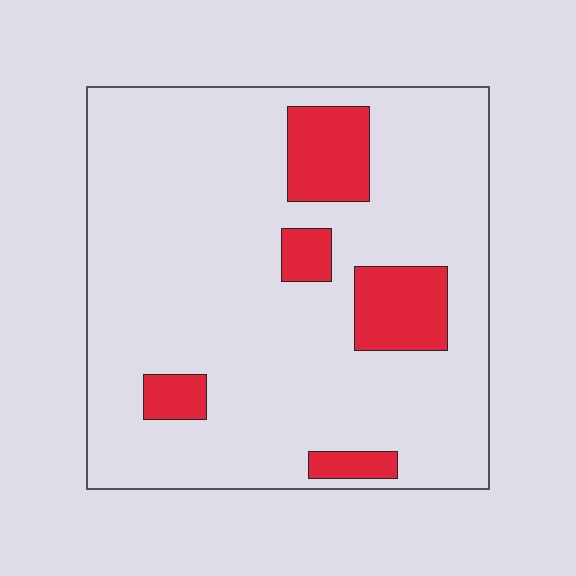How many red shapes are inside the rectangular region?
5.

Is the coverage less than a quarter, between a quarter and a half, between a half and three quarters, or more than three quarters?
Less than a quarter.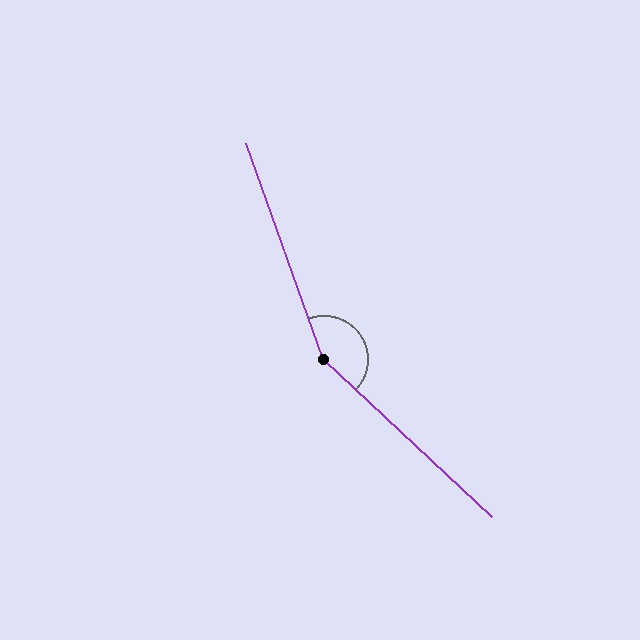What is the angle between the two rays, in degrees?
Approximately 153 degrees.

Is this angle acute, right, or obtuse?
It is obtuse.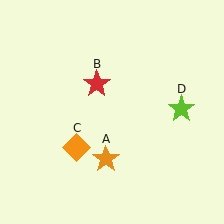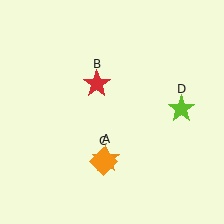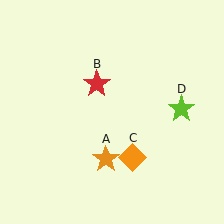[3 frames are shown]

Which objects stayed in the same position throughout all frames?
Orange star (object A) and red star (object B) and lime star (object D) remained stationary.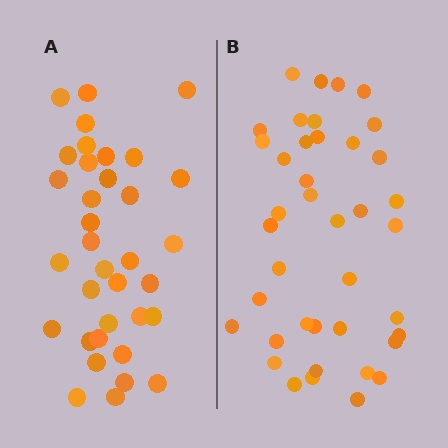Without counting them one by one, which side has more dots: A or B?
Region B (the right region) has more dots.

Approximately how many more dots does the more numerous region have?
Region B has about 5 more dots than region A.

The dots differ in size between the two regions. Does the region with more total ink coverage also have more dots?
No. Region A has more total ink coverage because its dots are larger, but region B actually contains more individual dots. Total area can be misleading — the number of items is what matters here.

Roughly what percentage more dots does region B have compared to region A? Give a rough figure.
About 15% more.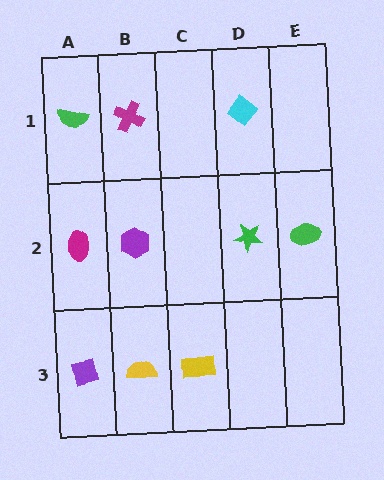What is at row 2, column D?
A green star.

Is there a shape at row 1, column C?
No, that cell is empty.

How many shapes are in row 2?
4 shapes.